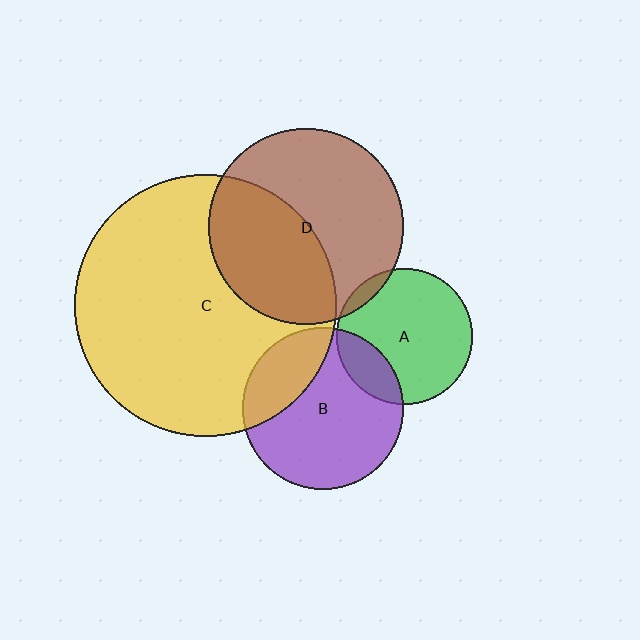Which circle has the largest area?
Circle C (yellow).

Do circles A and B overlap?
Yes.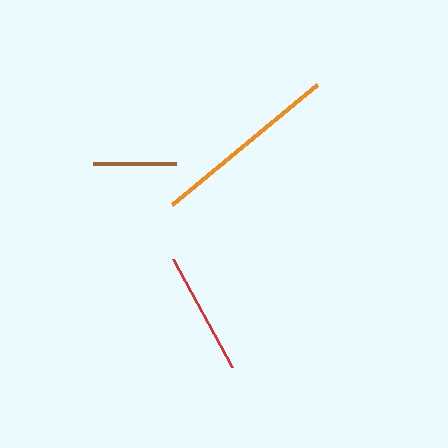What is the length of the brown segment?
The brown segment is approximately 83 pixels long.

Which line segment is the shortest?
The brown line is the shortest at approximately 83 pixels.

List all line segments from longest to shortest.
From longest to shortest: orange, red, brown.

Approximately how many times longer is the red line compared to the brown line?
The red line is approximately 1.5 times the length of the brown line.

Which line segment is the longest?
The orange line is the longest at approximately 188 pixels.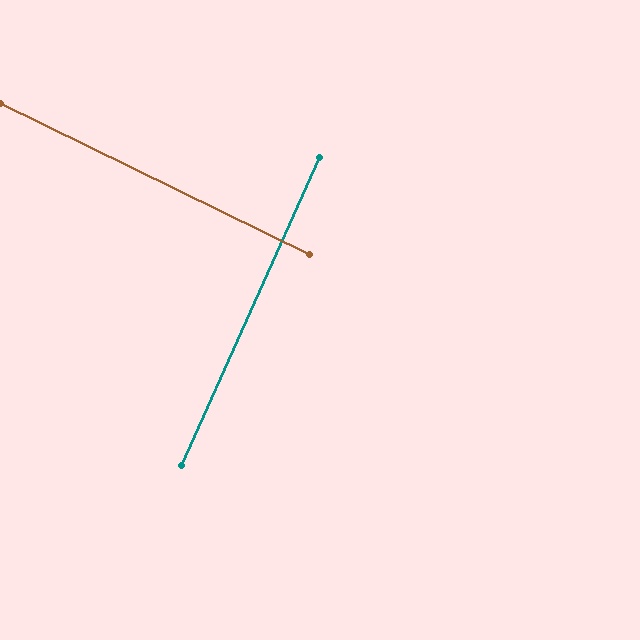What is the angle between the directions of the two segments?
Approximately 88 degrees.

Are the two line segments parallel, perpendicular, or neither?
Perpendicular — they meet at approximately 88°.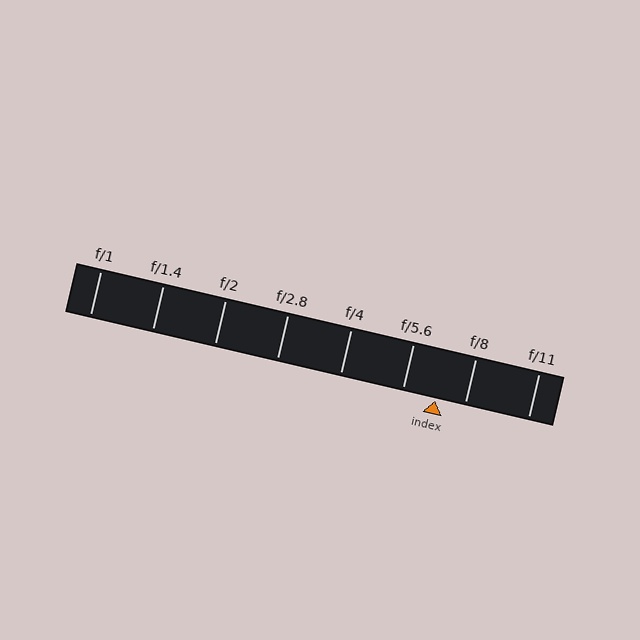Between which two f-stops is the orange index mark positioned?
The index mark is between f/5.6 and f/8.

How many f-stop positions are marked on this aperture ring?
There are 8 f-stop positions marked.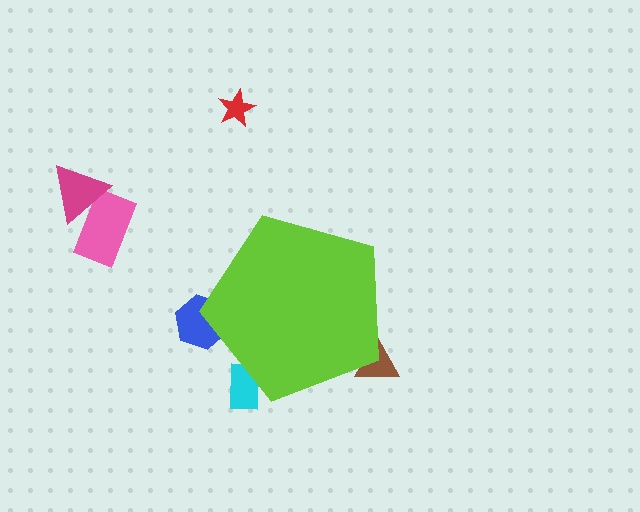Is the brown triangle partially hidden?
Yes, the brown triangle is partially hidden behind the lime pentagon.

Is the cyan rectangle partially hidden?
Yes, the cyan rectangle is partially hidden behind the lime pentagon.